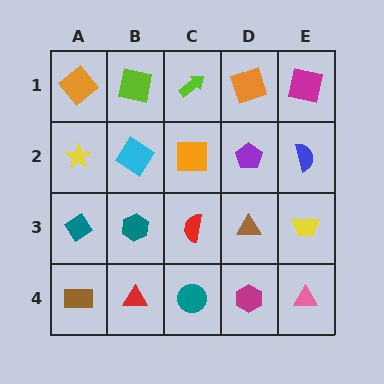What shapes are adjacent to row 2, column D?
An orange square (row 1, column D), a brown triangle (row 3, column D), an orange square (row 2, column C), a blue semicircle (row 2, column E).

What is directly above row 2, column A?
An orange diamond.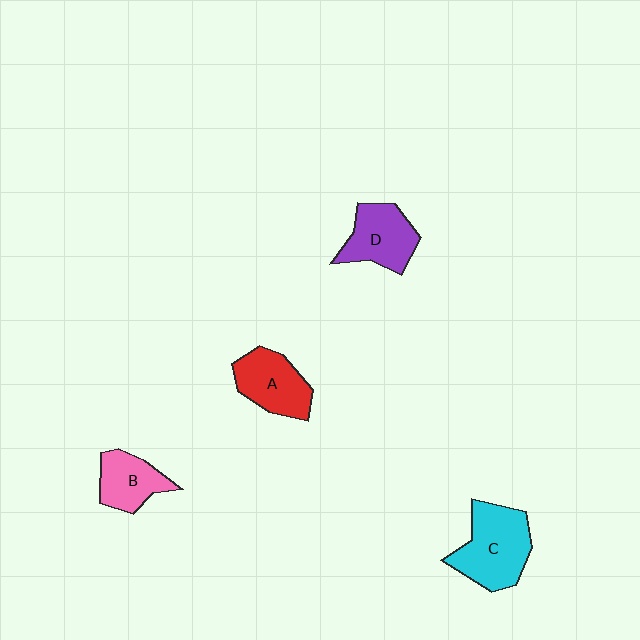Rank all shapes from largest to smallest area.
From largest to smallest: C (cyan), A (red), D (purple), B (pink).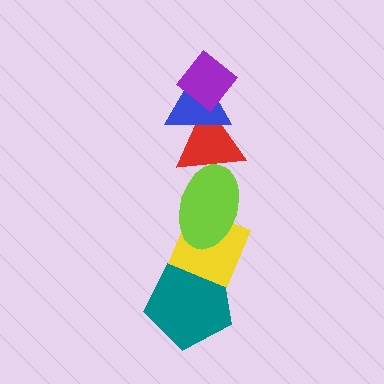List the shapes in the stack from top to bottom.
From top to bottom: the purple diamond, the blue triangle, the red triangle, the lime ellipse, the yellow diamond, the teal pentagon.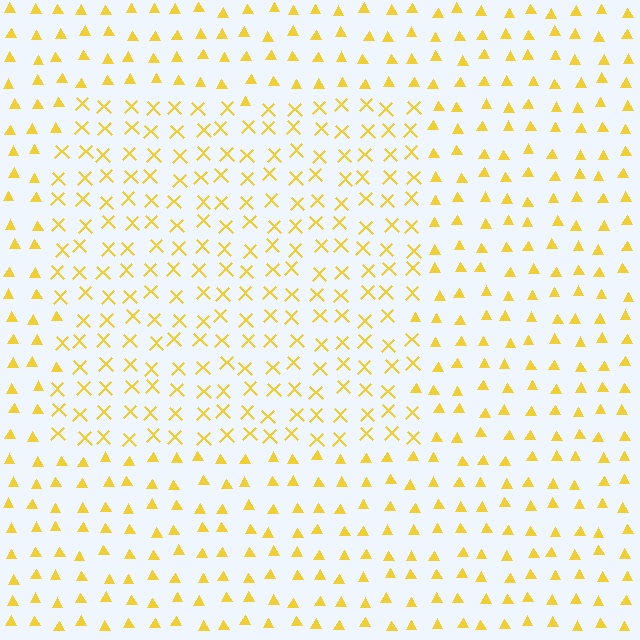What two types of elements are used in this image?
The image uses X marks inside the rectangle region and triangles outside it.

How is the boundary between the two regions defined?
The boundary is defined by a change in element shape: X marks inside vs. triangles outside. All elements share the same color and spacing.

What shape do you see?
I see a rectangle.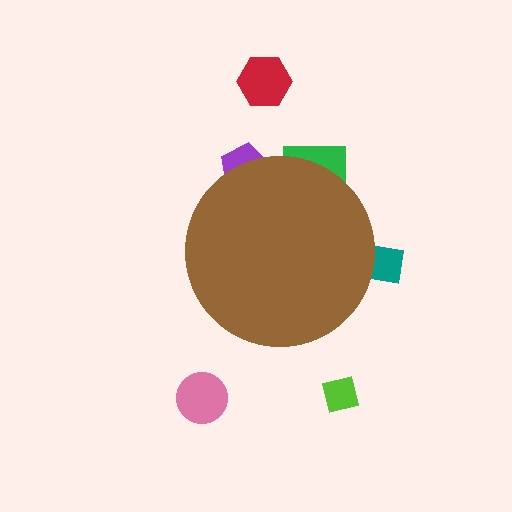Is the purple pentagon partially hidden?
Yes, the purple pentagon is partially hidden behind the brown circle.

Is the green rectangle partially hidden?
Yes, the green rectangle is partially hidden behind the brown circle.